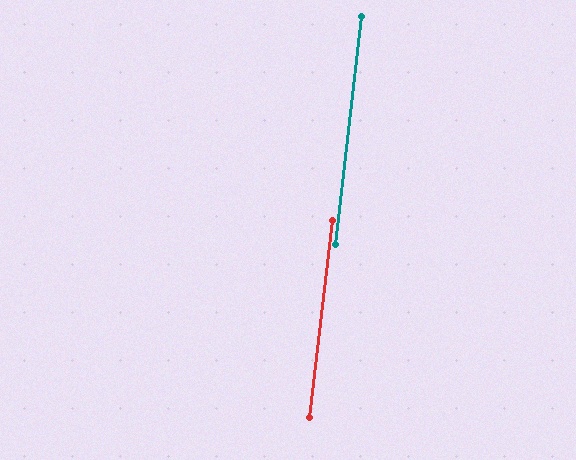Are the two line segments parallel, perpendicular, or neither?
Parallel — their directions differ by only 0.2°.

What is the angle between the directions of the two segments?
Approximately 0 degrees.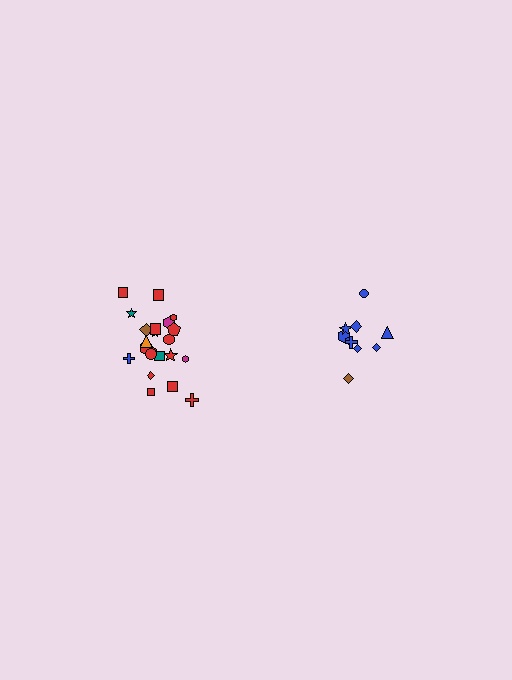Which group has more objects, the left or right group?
The left group.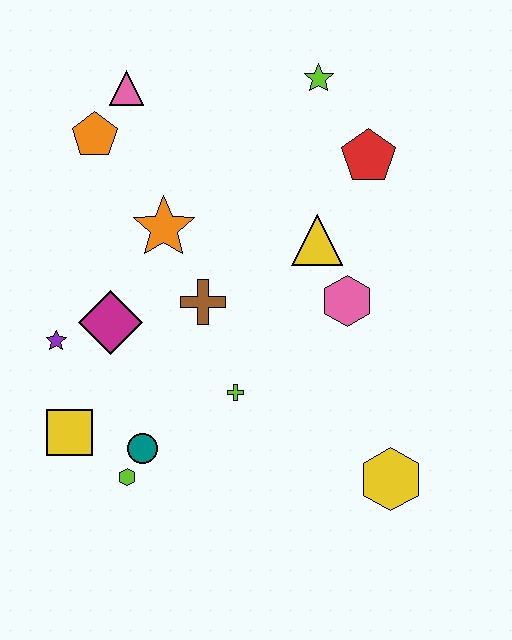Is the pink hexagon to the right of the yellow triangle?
Yes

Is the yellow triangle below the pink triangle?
Yes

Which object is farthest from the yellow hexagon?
The pink triangle is farthest from the yellow hexagon.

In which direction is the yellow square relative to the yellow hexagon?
The yellow square is to the left of the yellow hexagon.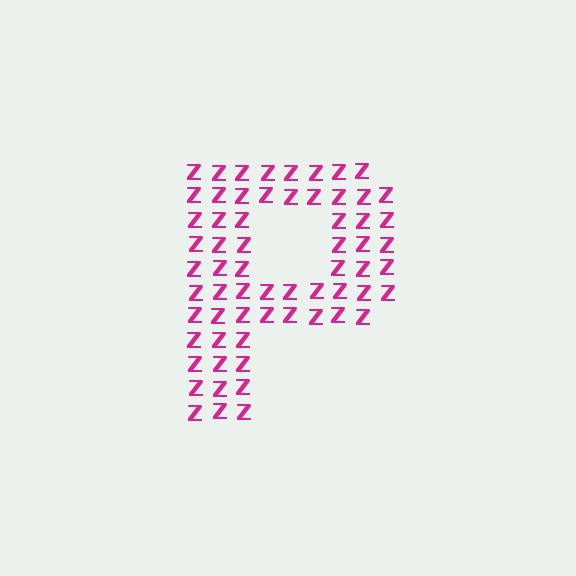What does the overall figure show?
The overall figure shows the letter P.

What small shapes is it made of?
It is made of small letter Z's.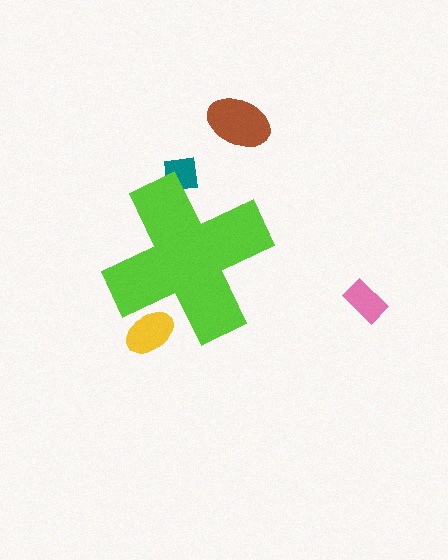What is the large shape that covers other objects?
A lime cross.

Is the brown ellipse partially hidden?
No, the brown ellipse is fully visible.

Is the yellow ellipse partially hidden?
Yes, the yellow ellipse is partially hidden behind the lime cross.